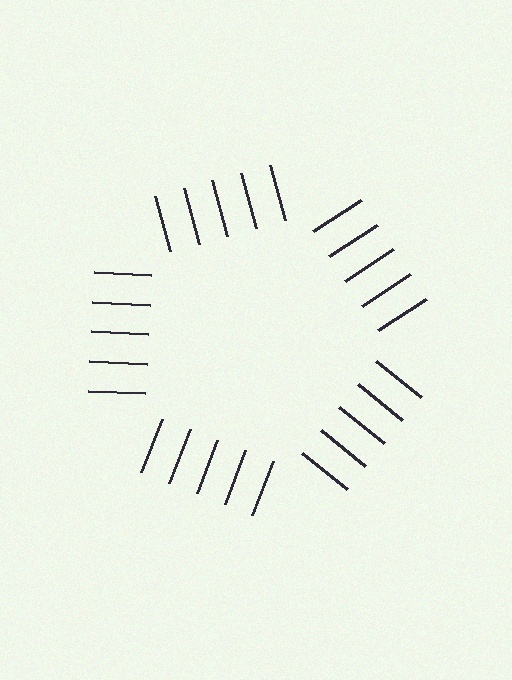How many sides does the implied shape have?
5 sides — the line-ends trace a pentagon.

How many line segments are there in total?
25 — 5 along each of the 5 edges.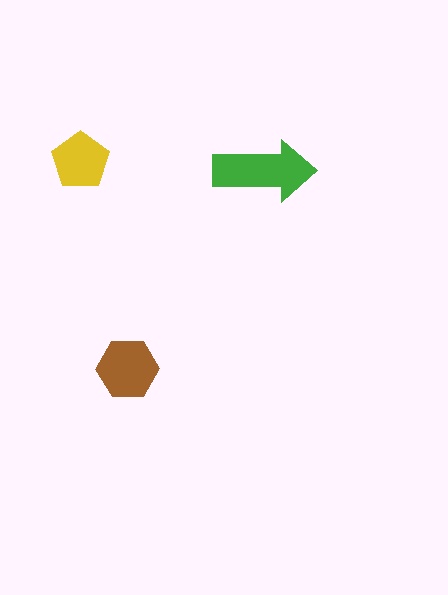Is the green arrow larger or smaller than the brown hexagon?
Larger.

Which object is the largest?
The green arrow.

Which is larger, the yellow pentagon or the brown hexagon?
The brown hexagon.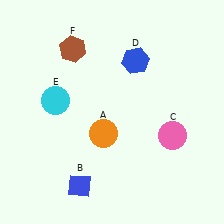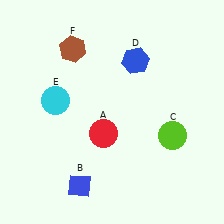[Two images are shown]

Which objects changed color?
A changed from orange to red. C changed from pink to lime.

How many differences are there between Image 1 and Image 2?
There are 2 differences between the two images.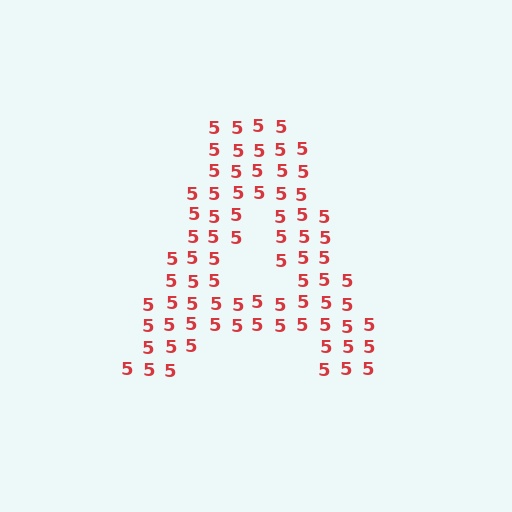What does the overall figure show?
The overall figure shows the letter A.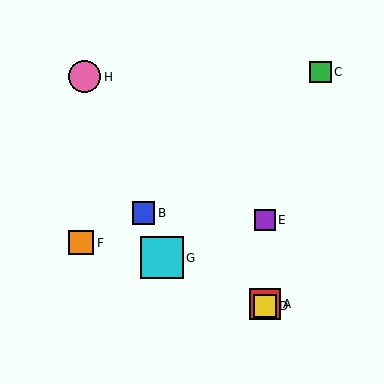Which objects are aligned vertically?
Objects A, D, E are aligned vertically.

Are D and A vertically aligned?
Yes, both are at x≈265.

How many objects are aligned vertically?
3 objects (A, D, E) are aligned vertically.